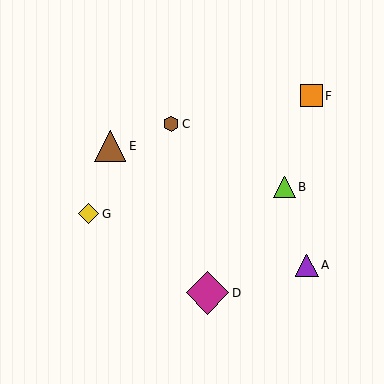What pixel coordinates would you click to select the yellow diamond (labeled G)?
Click at (89, 214) to select the yellow diamond G.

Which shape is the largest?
The magenta diamond (labeled D) is the largest.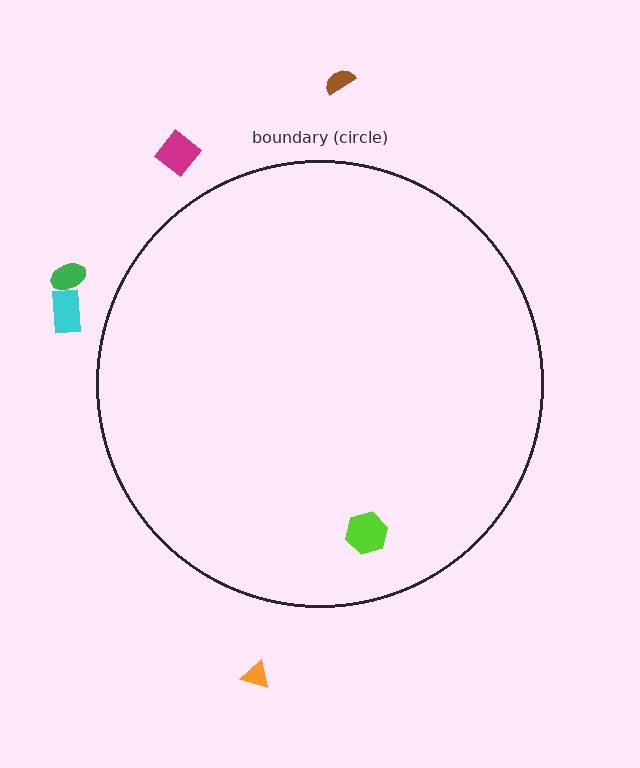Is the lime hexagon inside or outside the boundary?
Inside.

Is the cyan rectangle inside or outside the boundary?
Outside.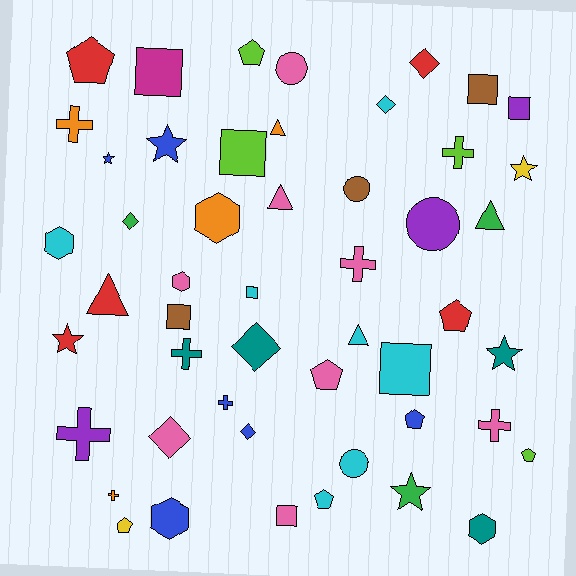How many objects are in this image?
There are 50 objects.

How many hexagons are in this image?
There are 5 hexagons.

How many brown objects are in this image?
There are 3 brown objects.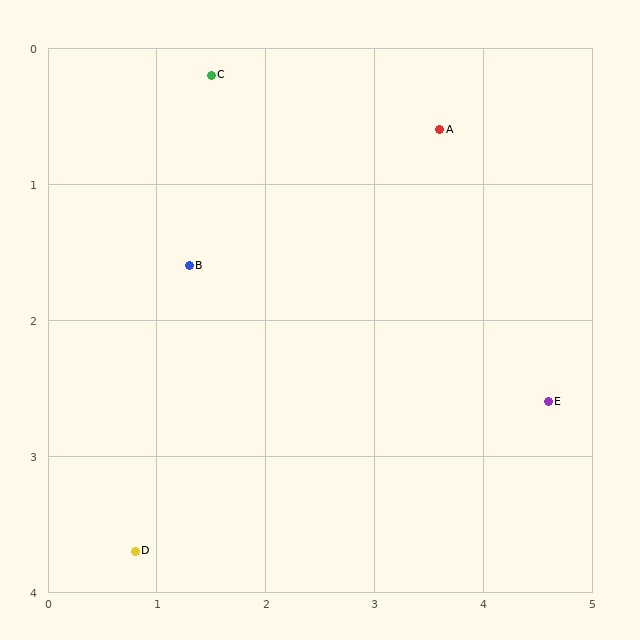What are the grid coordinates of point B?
Point B is at approximately (1.3, 1.6).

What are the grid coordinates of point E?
Point E is at approximately (4.6, 2.6).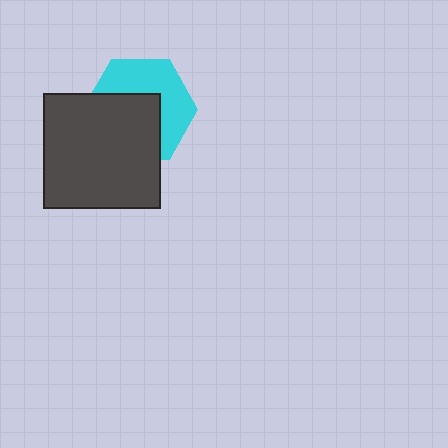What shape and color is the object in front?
The object in front is a dark gray rectangle.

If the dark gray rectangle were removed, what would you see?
You would see the complete cyan hexagon.